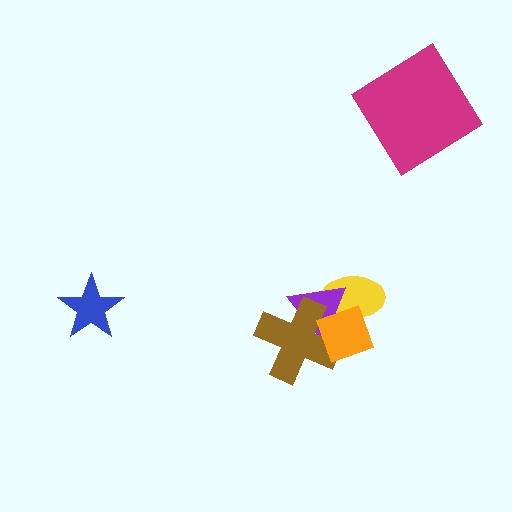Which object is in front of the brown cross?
The orange diamond is in front of the brown cross.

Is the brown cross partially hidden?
Yes, it is partially covered by another shape.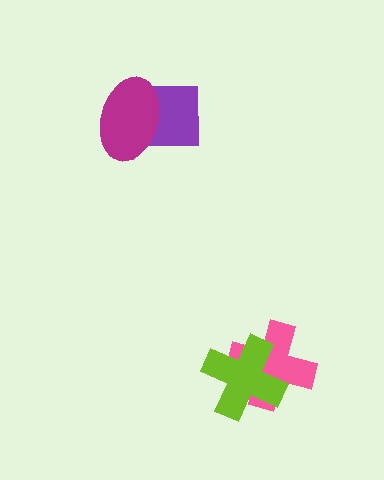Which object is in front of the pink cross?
The lime cross is in front of the pink cross.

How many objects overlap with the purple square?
1 object overlaps with the purple square.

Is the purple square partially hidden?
Yes, it is partially covered by another shape.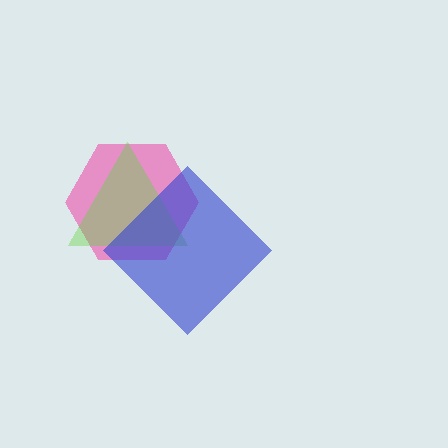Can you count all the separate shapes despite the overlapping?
Yes, there are 3 separate shapes.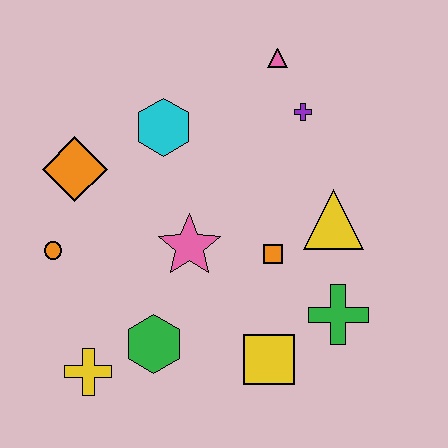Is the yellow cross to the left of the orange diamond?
No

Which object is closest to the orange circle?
The orange diamond is closest to the orange circle.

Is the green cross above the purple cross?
No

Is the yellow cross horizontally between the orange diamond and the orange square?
Yes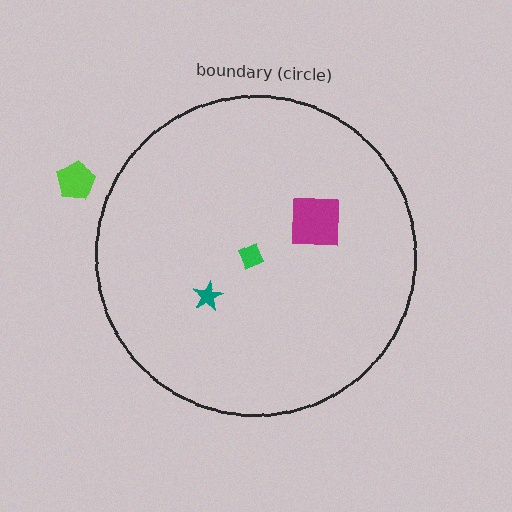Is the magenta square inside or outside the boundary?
Inside.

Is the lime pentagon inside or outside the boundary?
Outside.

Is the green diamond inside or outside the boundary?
Inside.